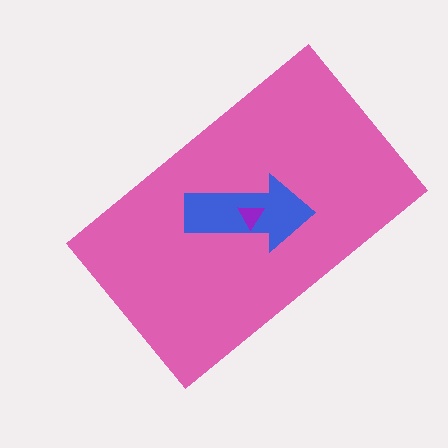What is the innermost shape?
The purple triangle.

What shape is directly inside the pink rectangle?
The blue arrow.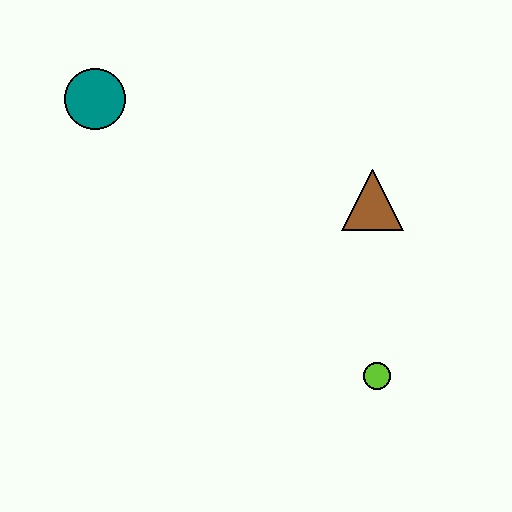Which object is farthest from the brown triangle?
The teal circle is farthest from the brown triangle.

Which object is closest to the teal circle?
The brown triangle is closest to the teal circle.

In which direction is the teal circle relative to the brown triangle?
The teal circle is to the left of the brown triangle.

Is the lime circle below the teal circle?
Yes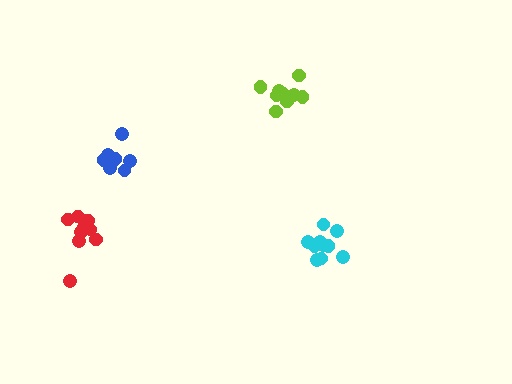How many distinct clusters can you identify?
There are 4 distinct clusters.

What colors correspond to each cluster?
The clusters are colored: cyan, lime, blue, red.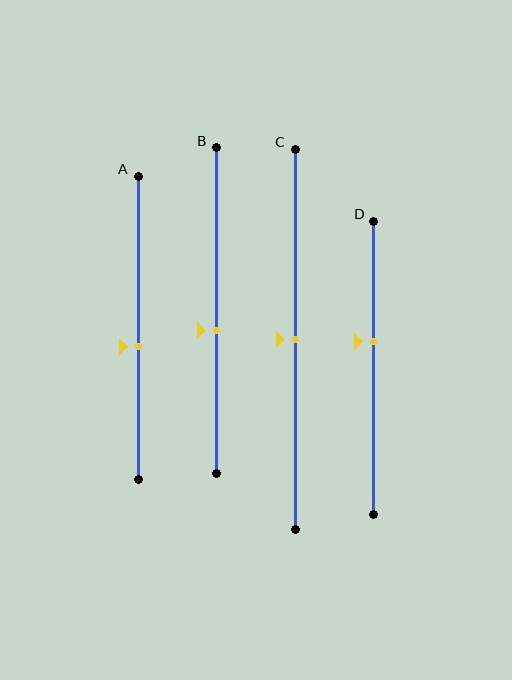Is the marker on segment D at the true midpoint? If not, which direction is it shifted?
No, the marker on segment D is shifted upward by about 9% of the segment length.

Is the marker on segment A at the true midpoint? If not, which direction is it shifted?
No, the marker on segment A is shifted downward by about 6% of the segment length.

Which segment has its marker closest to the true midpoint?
Segment C has its marker closest to the true midpoint.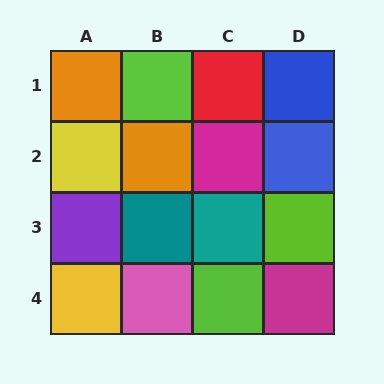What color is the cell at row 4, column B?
Pink.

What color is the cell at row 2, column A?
Yellow.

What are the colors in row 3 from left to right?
Purple, teal, teal, lime.